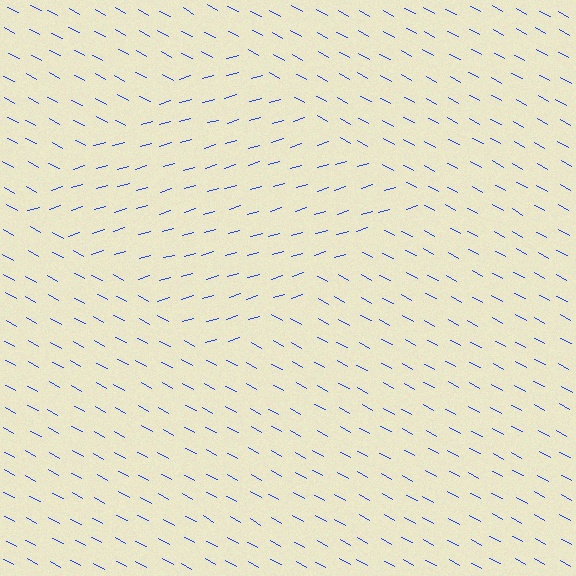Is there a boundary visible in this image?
Yes, there is a texture boundary formed by a change in line orientation.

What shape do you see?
I see a diamond.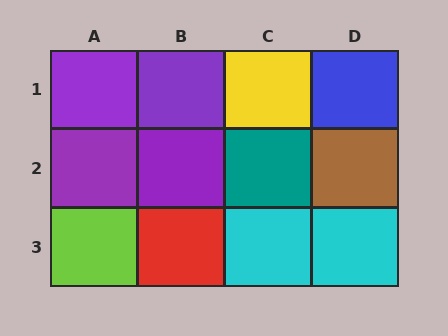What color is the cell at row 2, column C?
Teal.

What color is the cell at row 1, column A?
Purple.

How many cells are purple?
4 cells are purple.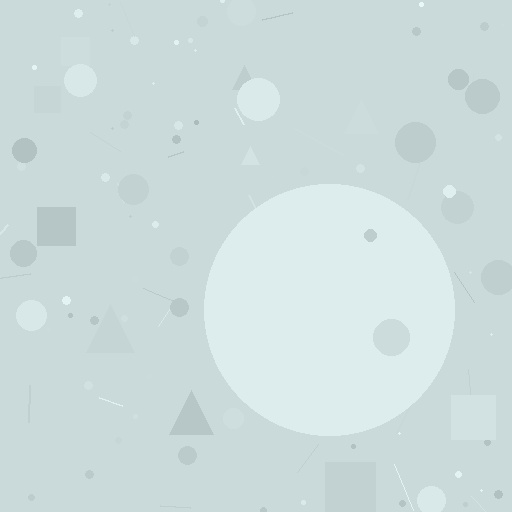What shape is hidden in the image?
A circle is hidden in the image.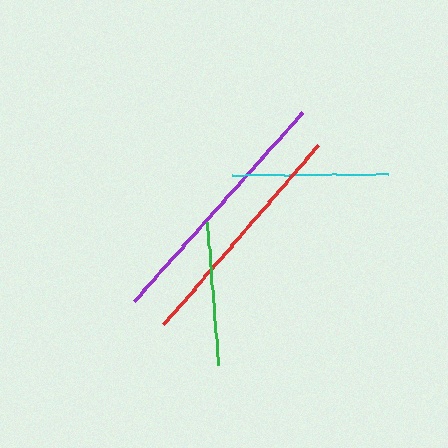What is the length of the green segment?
The green segment is approximately 143 pixels long.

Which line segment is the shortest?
The green line is the shortest at approximately 143 pixels.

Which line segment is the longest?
The purple line is the longest at approximately 254 pixels.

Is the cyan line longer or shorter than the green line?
The cyan line is longer than the green line.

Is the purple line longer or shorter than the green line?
The purple line is longer than the green line.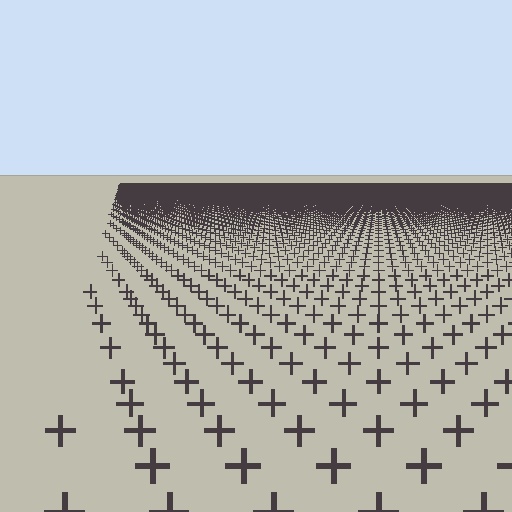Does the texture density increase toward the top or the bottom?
Density increases toward the top.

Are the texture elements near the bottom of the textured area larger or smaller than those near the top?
Larger. Near the bottom, elements are closer to the viewer and appear at a bigger on-screen size.